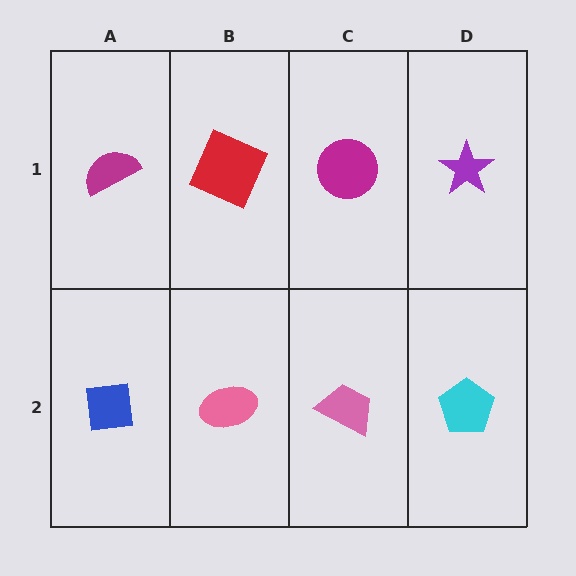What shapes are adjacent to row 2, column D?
A purple star (row 1, column D), a pink trapezoid (row 2, column C).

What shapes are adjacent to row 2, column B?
A red square (row 1, column B), a blue square (row 2, column A), a pink trapezoid (row 2, column C).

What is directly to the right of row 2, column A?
A pink ellipse.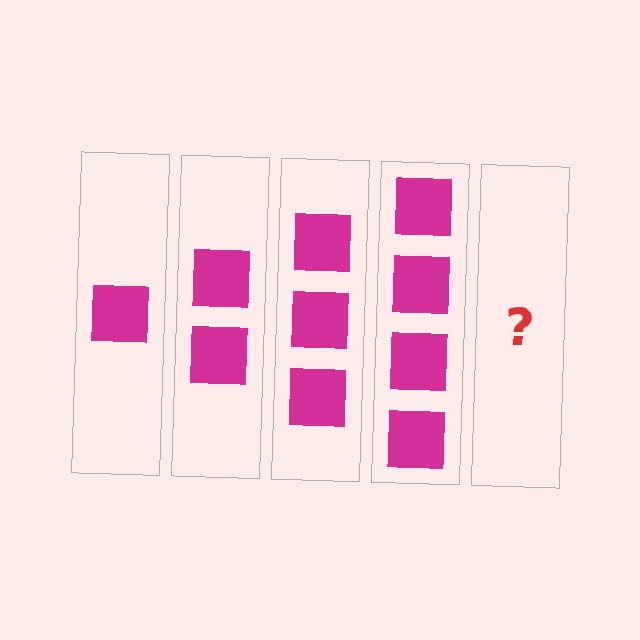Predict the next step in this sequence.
The next step is 5 squares.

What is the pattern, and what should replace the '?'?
The pattern is that each step adds one more square. The '?' should be 5 squares.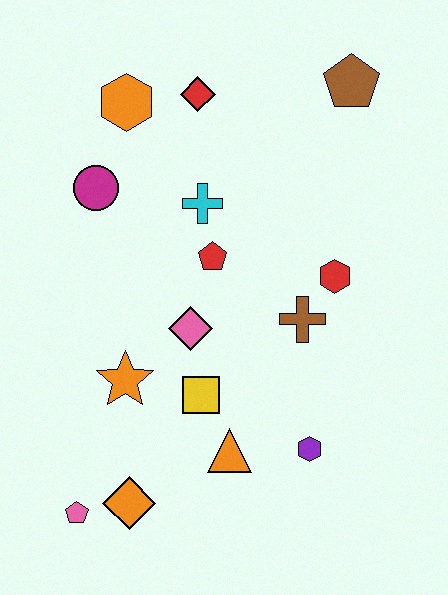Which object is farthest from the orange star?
The brown pentagon is farthest from the orange star.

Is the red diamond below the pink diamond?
No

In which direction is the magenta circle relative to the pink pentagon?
The magenta circle is above the pink pentagon.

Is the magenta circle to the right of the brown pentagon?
No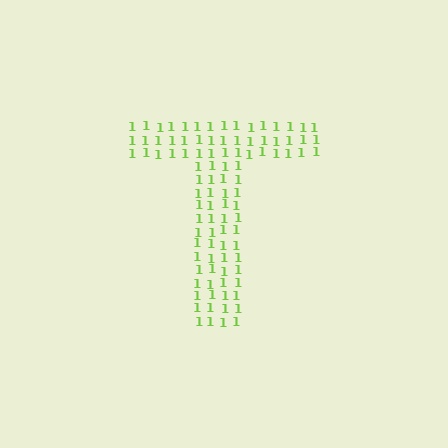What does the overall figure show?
The overall figure shows the letter T.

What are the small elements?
The small elements are digit 1's.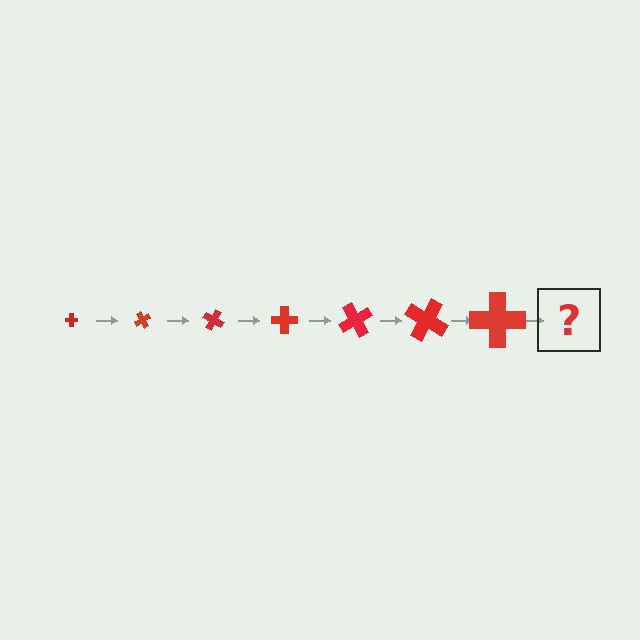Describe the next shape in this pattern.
It should be a cross, larger than the previous one and rotated 420 degrees from the start.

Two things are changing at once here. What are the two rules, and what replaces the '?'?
The two rules are that the cross grows larger each step and it rotates 60 degrees each step. The '?' should be a cross, larger than the previous one and rotated 420 degrees from the start.